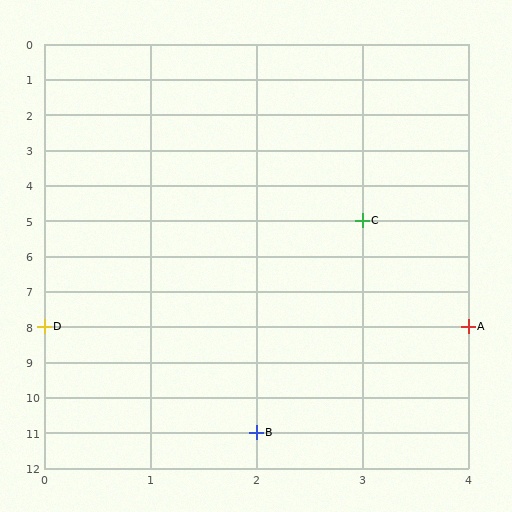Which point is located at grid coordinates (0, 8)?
Point D is at (0, 8).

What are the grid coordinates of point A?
Point A is at grid coordinates (4, 8).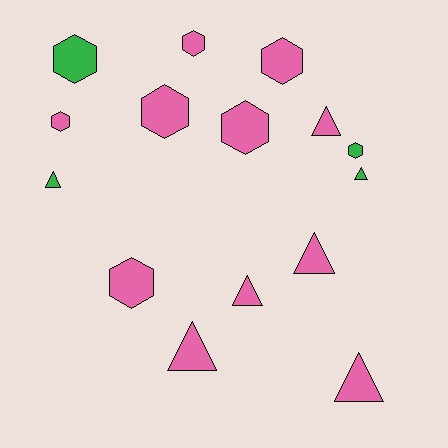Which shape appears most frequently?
Hexagon, with 8 objects.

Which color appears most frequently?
Pink, with 11 objects.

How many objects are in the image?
There are 15 objects.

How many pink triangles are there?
There are 5 pink triangles.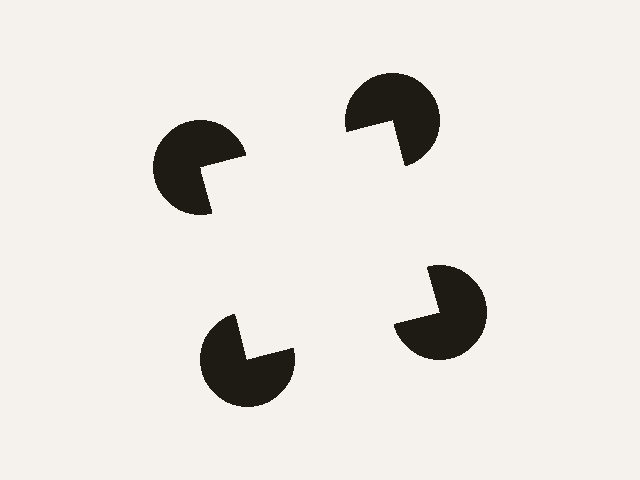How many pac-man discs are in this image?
There are 4 — one at each vertex of the illusory square.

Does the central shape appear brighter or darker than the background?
It typically appears slightly brighter than the background, even though no actual brightness change is drawn.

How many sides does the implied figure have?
4 sides.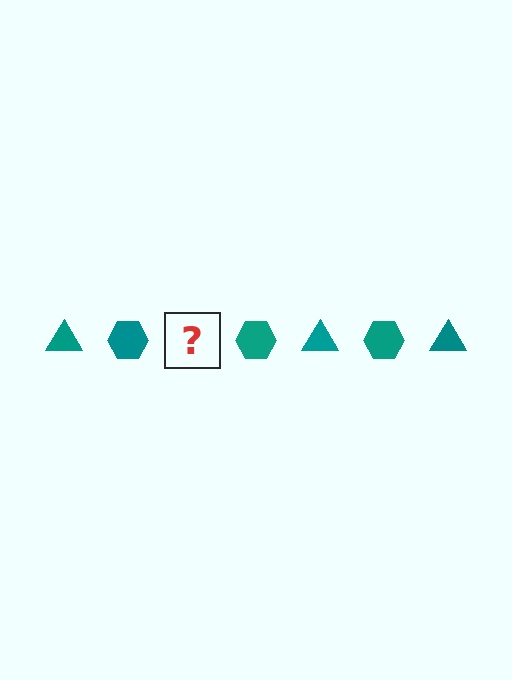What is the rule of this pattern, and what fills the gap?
The rule is that the pattern cycles through triangle, hexagon shapes in teal. The gap should be filled with a teal triangle.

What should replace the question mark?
The question mark should be replaced with a teal triangle.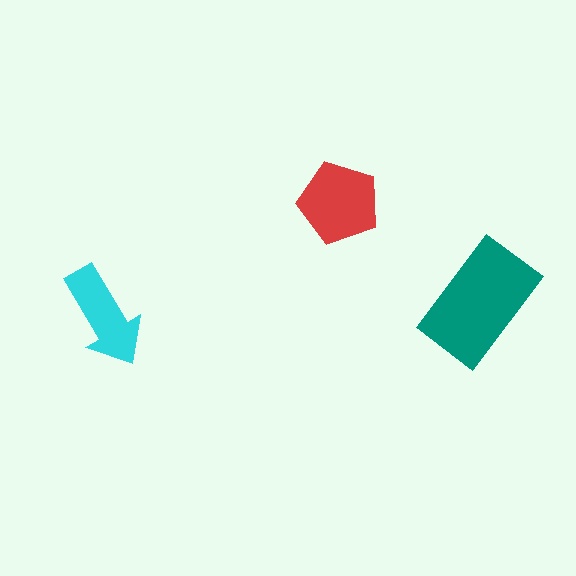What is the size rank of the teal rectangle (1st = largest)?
1st.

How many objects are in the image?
There are 3 objects in the image.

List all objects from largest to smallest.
The teal rectangle, the red pentagon, the cyan arrow.